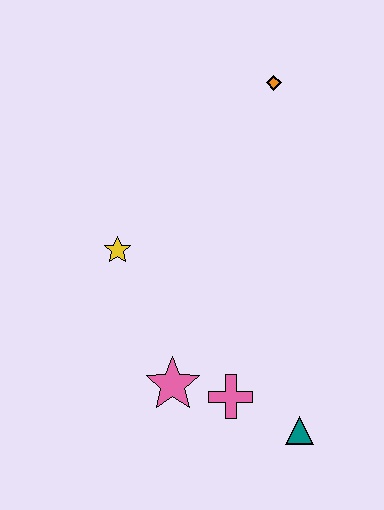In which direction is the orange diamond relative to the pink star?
The orange diamond is above the pink star.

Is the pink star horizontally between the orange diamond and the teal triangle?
No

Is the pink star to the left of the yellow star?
No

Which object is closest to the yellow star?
The pink star is closest to the yellow star.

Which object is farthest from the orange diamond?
The teal triangle is farthest from the orange diamond.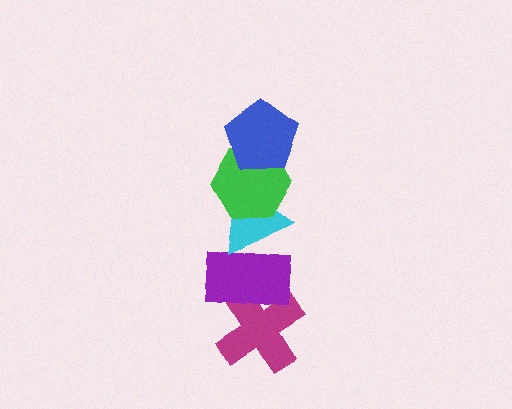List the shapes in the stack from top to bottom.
From top to bottom: the blue pentagon, the green hexagon, the cyan triangle, the purple rectangle, the magenta cross.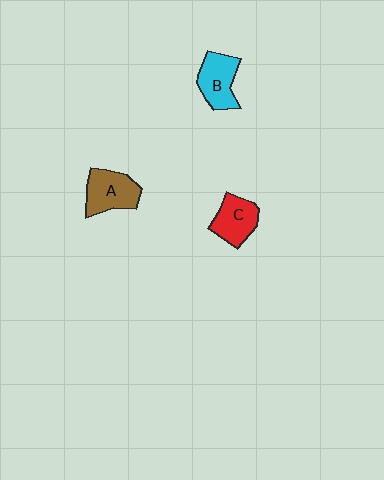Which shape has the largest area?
Shape A (brown).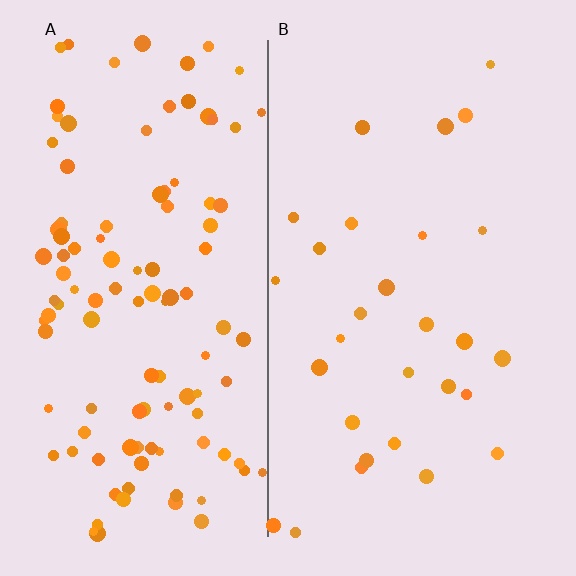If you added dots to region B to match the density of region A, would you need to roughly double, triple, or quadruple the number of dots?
Approximately quadruple.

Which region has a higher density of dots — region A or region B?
A (the left).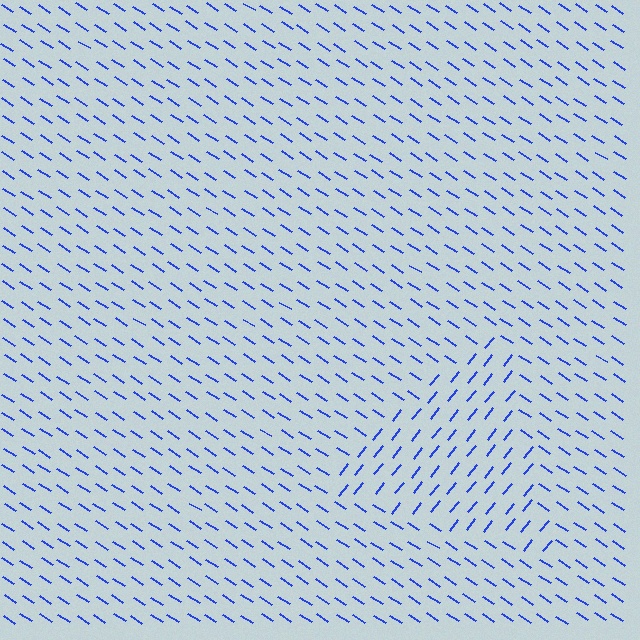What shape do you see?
I see a triangle.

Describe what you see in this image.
The image is filled with small blue line segments. A triangle region in the image has lines oriented differently from the surrounding lines, creating a visible texture boundary.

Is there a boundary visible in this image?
Yes, there is a texture boundary formed by a change in line orientation.